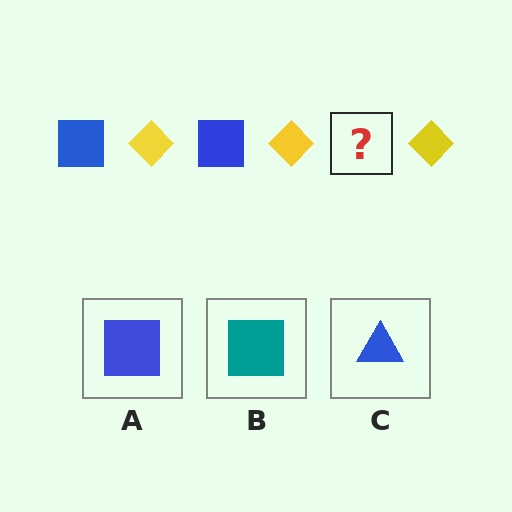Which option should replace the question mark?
Option A.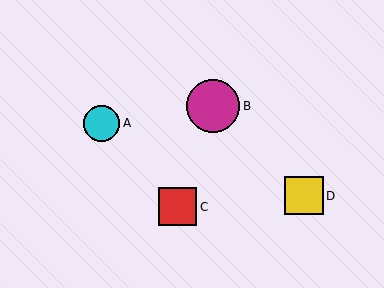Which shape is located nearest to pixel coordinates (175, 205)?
The red square (labeled C) at (178, 207) is nearest to that location.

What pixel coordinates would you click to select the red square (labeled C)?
Click at (178, 207) to select the red square C.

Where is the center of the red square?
The center of the red square is at (178, 207).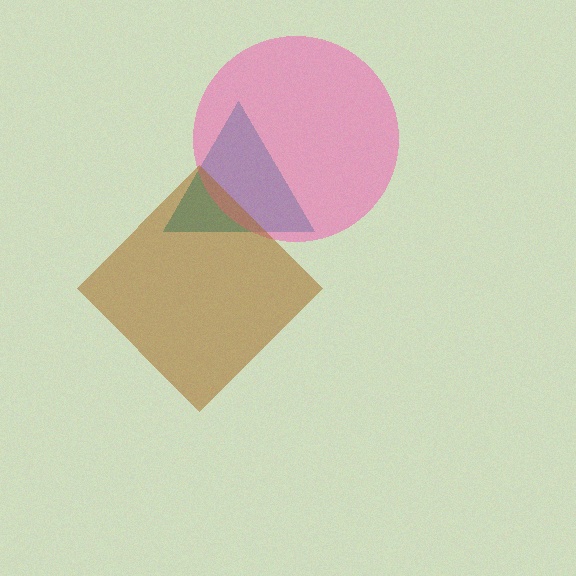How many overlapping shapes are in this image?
There are 3 overlapping shapes in the image.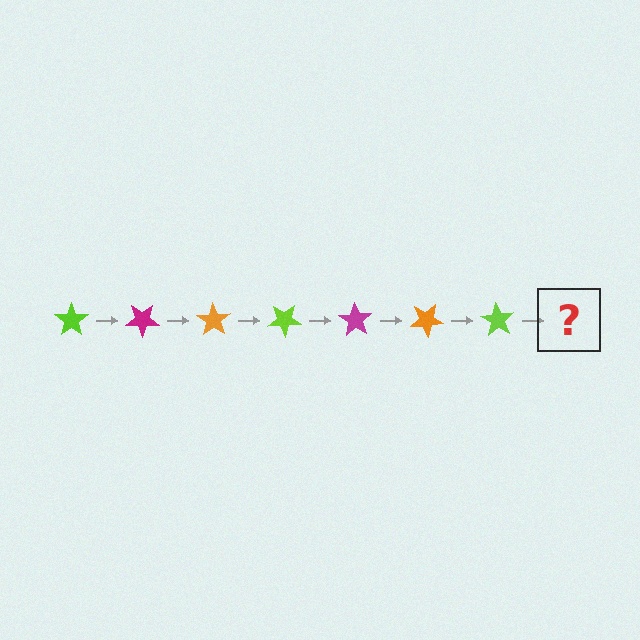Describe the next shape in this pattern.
It should be a magenta star, rotated 245 degrees from the start.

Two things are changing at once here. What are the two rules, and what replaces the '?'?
The two rules are that it rotates 35 degrees each step and the color cycles through lime, magenta, and orange. The '?' should be a magenta star, rotated 245 degrees from the start.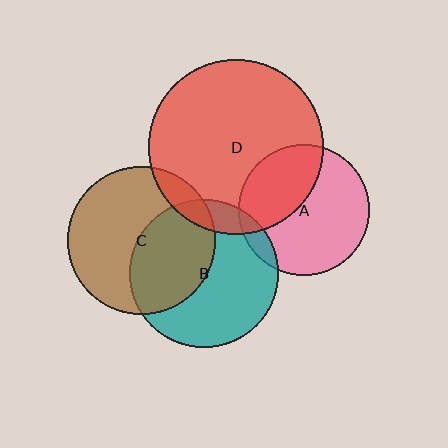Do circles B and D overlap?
Yes.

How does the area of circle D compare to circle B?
Approximately 1.4 times.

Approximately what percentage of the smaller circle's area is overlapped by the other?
Approximately 10%.